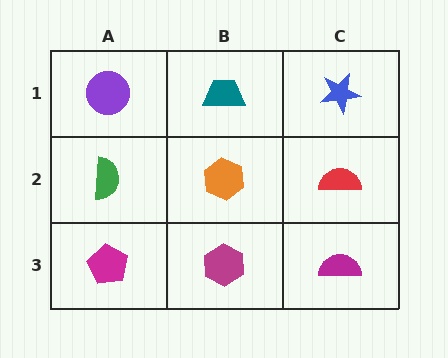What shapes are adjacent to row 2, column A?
A purple circle (row 1, column A), a magenta pentagon (row 3, column A), an orange hexagon (row 2, column B).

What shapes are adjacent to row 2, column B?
A teal trapezoid (row 1, column B), a magenta hexagon (row 3, column B), a green semicircle (row 2, column A), a red semicircle (row 2, column C).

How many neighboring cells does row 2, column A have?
3.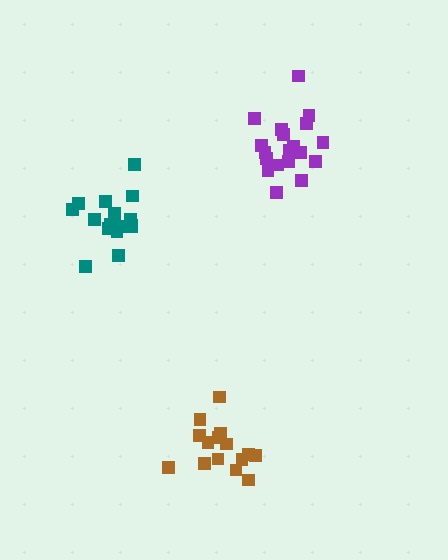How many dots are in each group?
Group 1: 20 dots, Group 2: 17 dots, Group 3: 16 dots (53 total).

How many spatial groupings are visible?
There are 3 spatial groupings.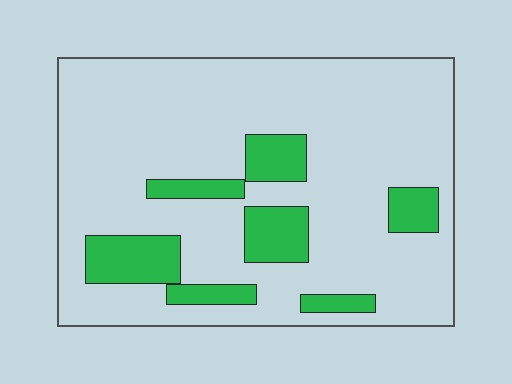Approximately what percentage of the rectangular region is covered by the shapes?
Approximately 20%.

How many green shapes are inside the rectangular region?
7.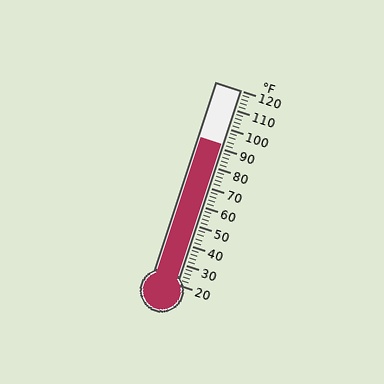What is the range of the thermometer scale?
The thermometer scale ranges from 20°F to 120°F.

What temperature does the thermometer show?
The thermometer shows approximately 92°F.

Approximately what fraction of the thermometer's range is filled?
The thermometer is filled to approximately 70% of its range.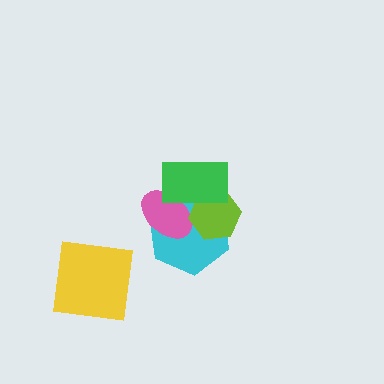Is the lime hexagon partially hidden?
Yes, it is partially covered by another shape.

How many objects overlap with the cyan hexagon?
3 objects overlap with the cyan hexagon.